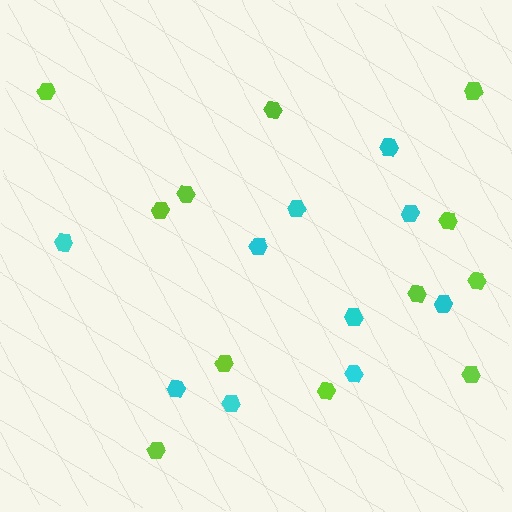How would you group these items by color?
There are 2 groups: one group of lime hexagons (12) and one group of cyan hexagons (10).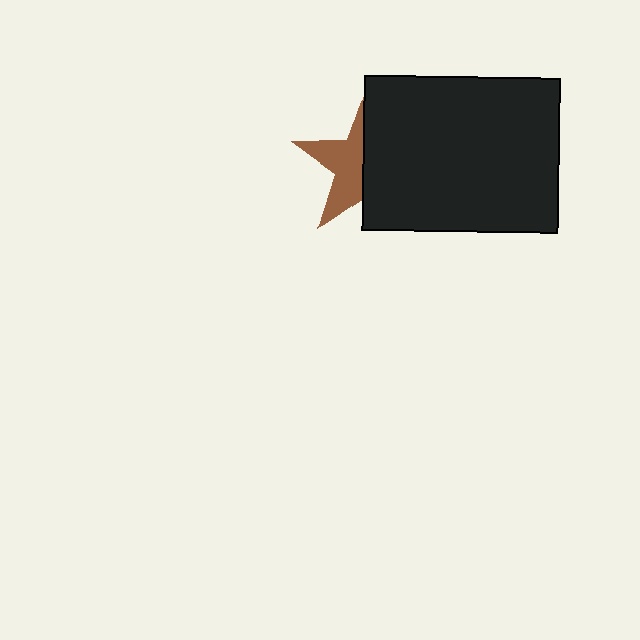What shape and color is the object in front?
The object in front is a black rectangle.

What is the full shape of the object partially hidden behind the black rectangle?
The partially hidden object is a brown star.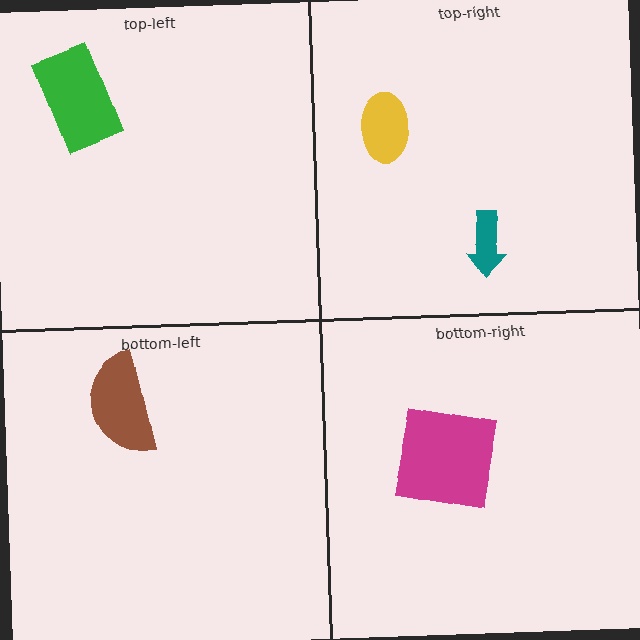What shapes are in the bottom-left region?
The brown semicircle.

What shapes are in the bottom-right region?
The magenta square.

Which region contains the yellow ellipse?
The top-right region.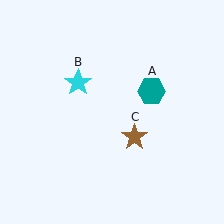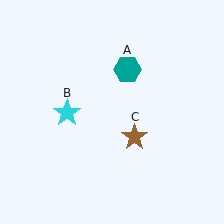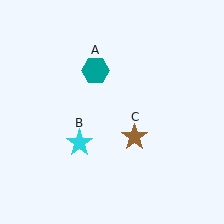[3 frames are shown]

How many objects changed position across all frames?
2 objects changed position: teal hexagon (object A), cyan star (object B).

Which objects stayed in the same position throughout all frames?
Brown star (object C) remained stationary.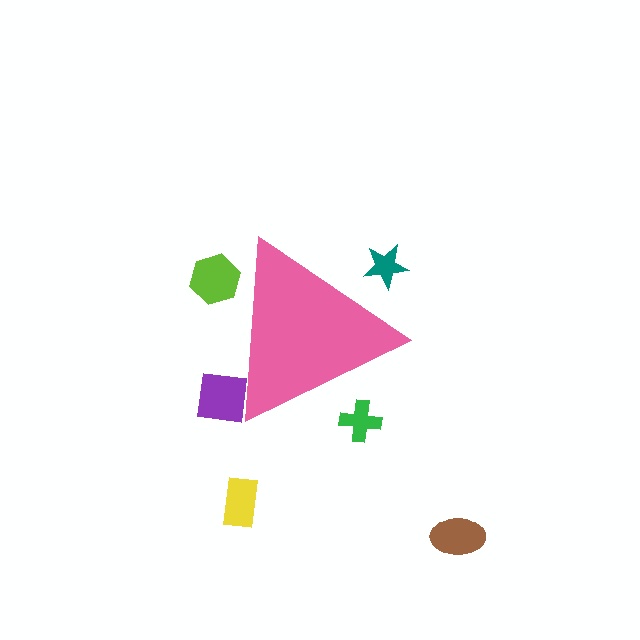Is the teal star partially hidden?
Yes, the teal star is partially hidden behind the pink triangle.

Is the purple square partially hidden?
Yes, the purple square is partially hidden behind the pink triangle.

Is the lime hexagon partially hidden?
Yes, the lime hexagon is partially hidden behind the pink triangle.